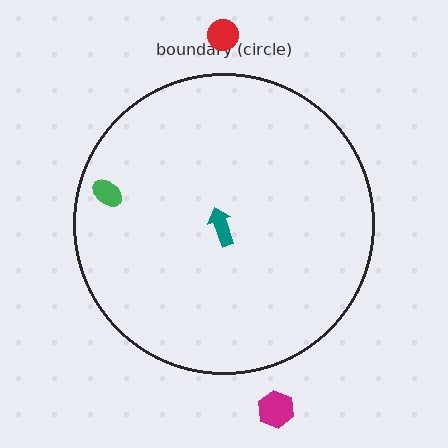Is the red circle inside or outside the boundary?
Outside.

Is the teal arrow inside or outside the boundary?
Inside.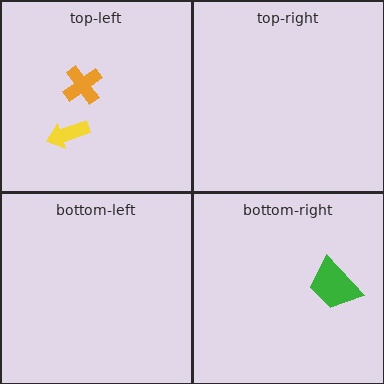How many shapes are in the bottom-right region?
1.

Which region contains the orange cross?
The top-left region.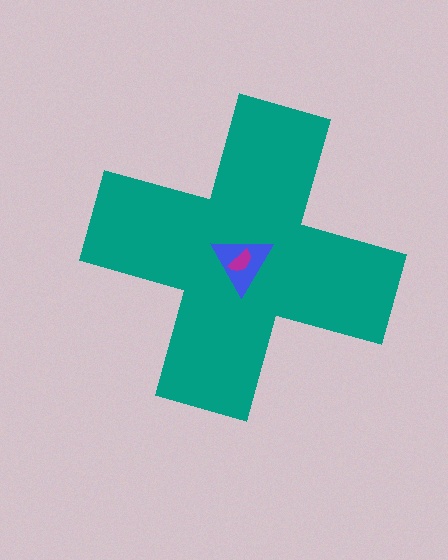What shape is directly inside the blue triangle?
The magenta semicircle.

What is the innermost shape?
The magenta semicircle.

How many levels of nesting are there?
3.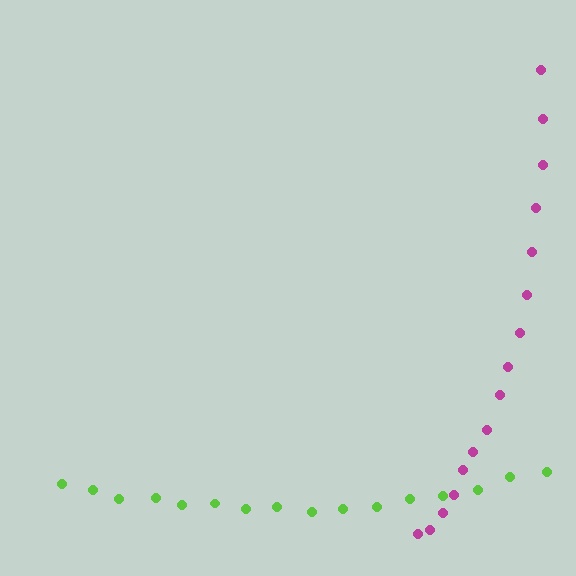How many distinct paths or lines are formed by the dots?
There are 2 distinct paths.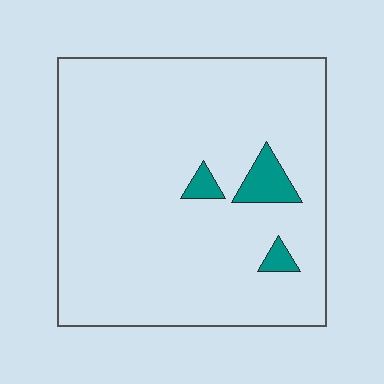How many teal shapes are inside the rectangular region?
3.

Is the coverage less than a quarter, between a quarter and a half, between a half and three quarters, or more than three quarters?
Less than a quarter.